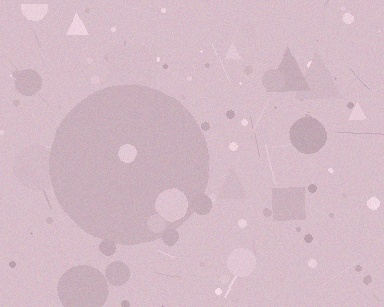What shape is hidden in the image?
A circle is hidden in the image.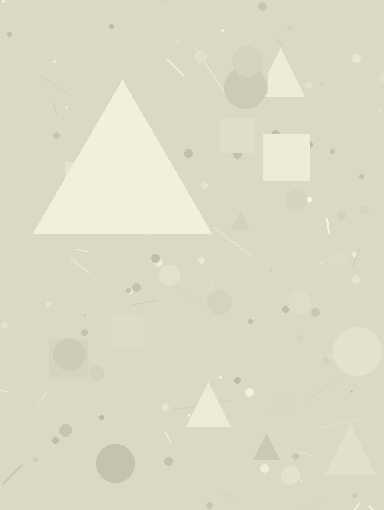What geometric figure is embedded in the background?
A triangle is embedded in the background.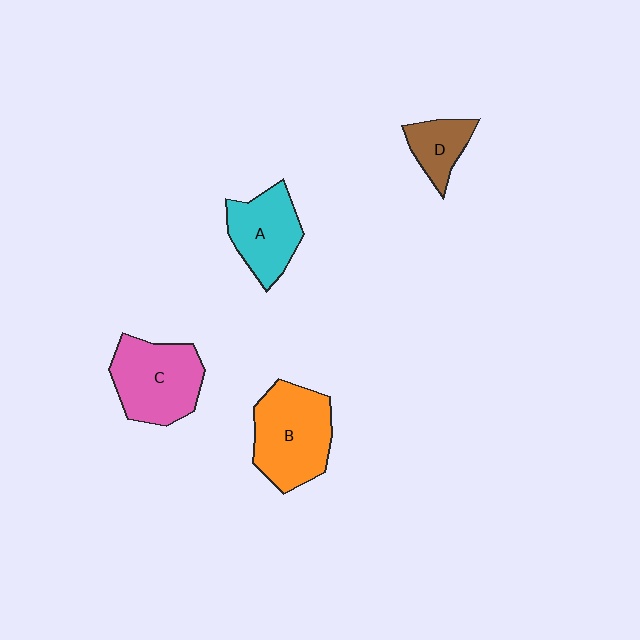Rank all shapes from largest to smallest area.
From largest to smallest: B (orange), C (pink), A (cyan), D (brown).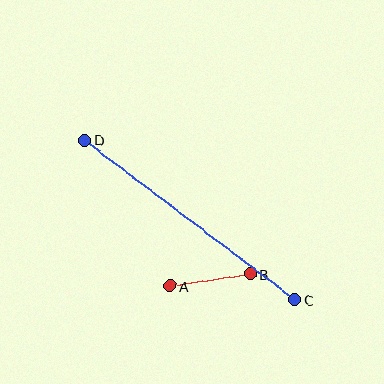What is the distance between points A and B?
The distance is approximately 81 pixels.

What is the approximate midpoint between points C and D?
The midpoint is at approximately (190, 220) pixels.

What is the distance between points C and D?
The distance is approximately 263 pixels.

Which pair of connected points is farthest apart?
Points C and D are farthest apart.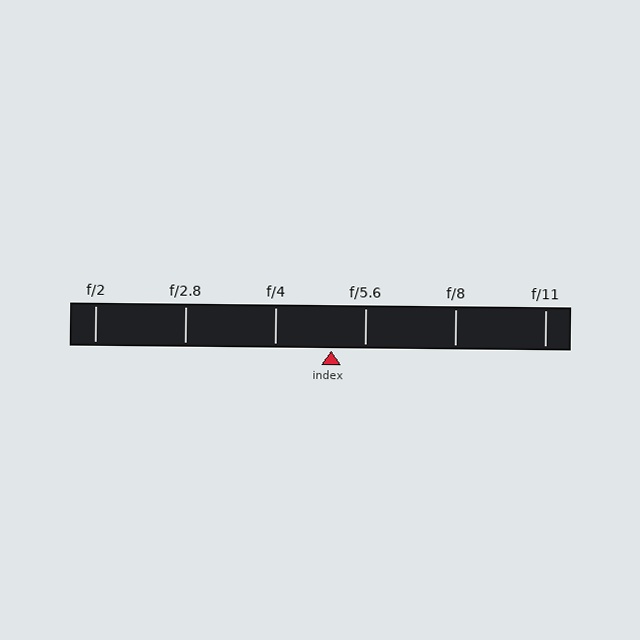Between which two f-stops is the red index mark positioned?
The index mark is between f/4 and f/5.6.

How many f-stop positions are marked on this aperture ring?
There are 6 f-stop positions marked.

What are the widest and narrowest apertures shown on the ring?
The widest aperture shown is f/2 and the narrowest is f/11.